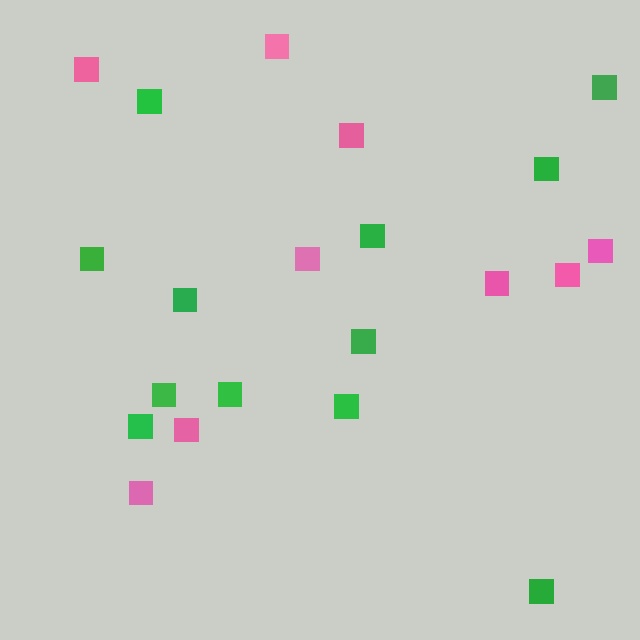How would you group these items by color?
There are 2 groups: one group of pink squares (9) and one group of green squares (12).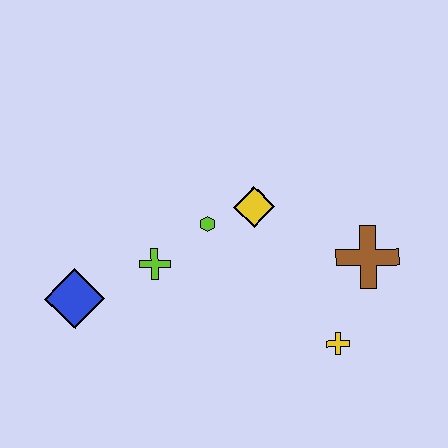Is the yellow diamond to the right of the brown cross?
No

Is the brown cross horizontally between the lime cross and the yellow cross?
No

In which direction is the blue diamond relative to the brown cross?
The blue diamond is to the left of the brown cross.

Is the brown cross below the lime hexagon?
Yes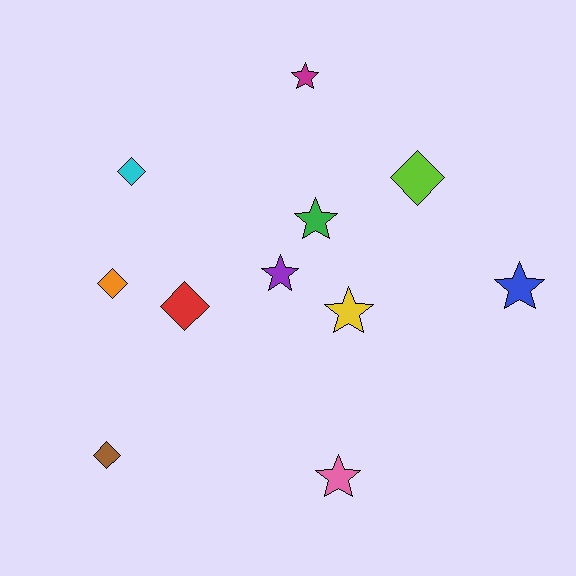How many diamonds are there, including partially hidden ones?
There are 5 diamonds.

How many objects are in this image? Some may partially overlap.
There are 11 objects.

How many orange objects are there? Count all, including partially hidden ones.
There is 1 orange object.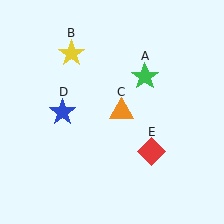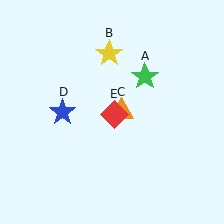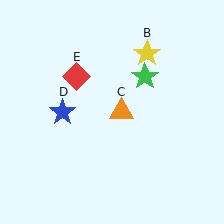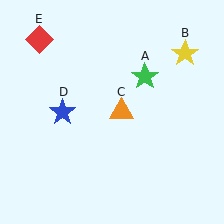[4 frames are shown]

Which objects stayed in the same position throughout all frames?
Green star (object A) and orange triangle (object C) and blue star (object D) remained stationary.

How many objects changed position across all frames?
2 objects changed position: yellow star (object B), red diamond (object E).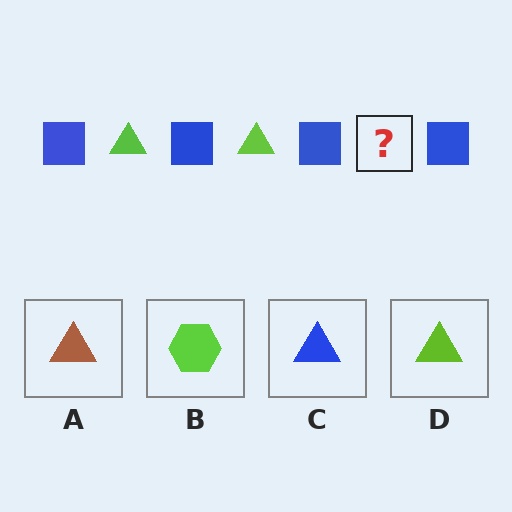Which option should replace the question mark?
Option D.